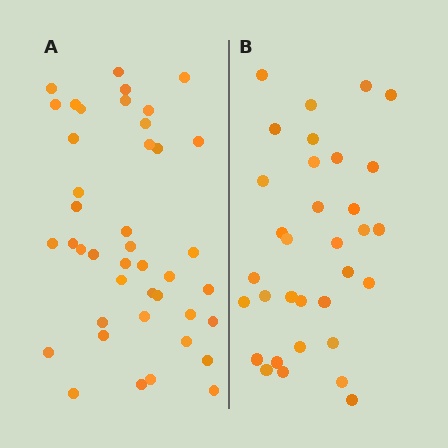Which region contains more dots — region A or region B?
Region A (the left region) has more dots.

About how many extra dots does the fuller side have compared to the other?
Region A has roughly 8 or so more dots than region B.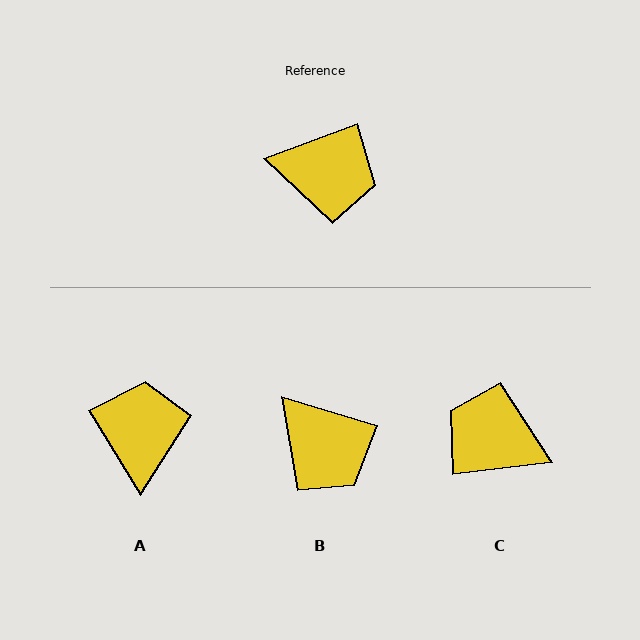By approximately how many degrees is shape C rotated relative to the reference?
Approximately 167 degrees counter-clockwise.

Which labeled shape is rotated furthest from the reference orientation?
C, about 167 degrees away.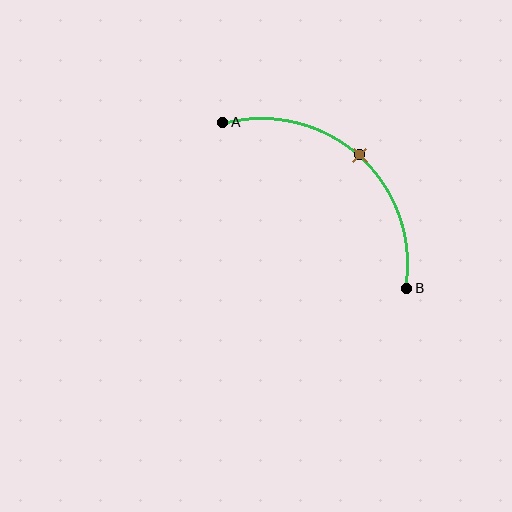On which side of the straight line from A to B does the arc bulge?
The arc bulges above and to the right of the straight line connecting A and B.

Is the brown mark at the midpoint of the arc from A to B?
Yes. The brown mark lies on the arc at equal arc-length from both A and B — it is the arc midpoint.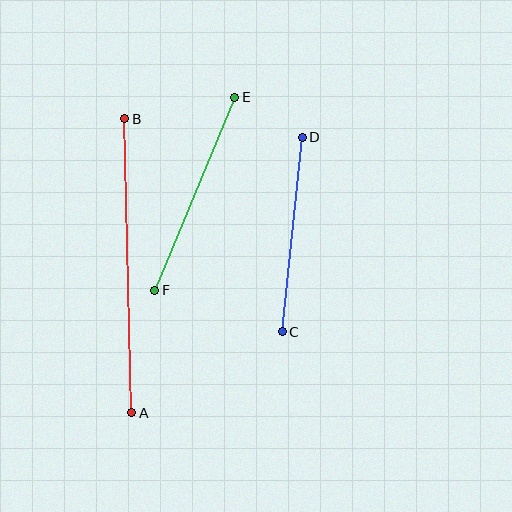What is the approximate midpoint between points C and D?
The midpoint is at approximately (292, 234) pixels.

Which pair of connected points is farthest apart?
Points A and B are farthest apart.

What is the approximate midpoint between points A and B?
The midpoint is at approximately (128, 266) pixels.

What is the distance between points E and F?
The distance is approximately 209 pixels.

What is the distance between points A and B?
The distance is approximately 294 pixels.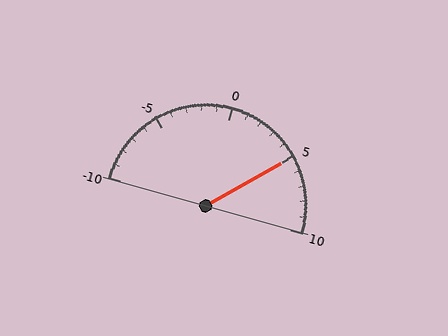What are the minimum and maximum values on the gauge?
The gauge ranges from -10 to 10.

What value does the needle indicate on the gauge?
The needle indicates approximately 5.